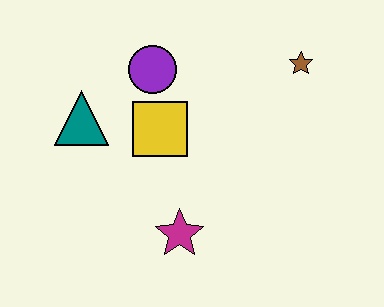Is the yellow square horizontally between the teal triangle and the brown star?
Yes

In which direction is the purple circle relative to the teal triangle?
The purple circle is to the right of the teal triangle.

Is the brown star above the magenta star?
Yes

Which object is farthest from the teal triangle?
The brown star is farthest from the teal triangle.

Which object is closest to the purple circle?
The yellow square is closest to the purple circle.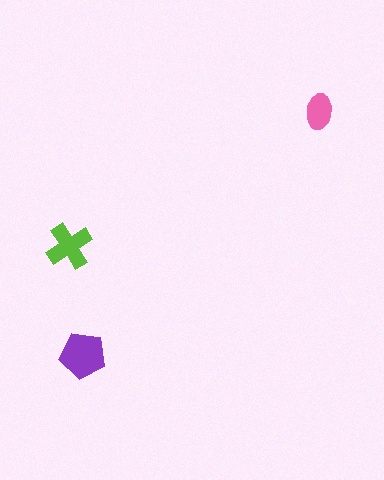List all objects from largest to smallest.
The purple pentagon, the lime cross, the pink ellipse.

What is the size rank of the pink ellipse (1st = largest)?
3rd.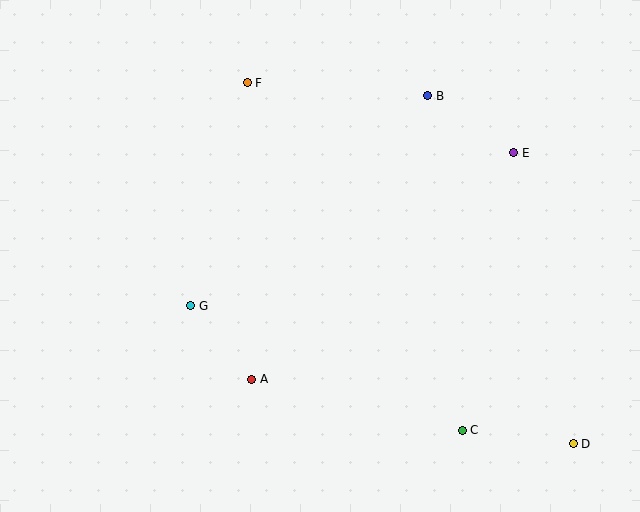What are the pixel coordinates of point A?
Point A is at (252, 379).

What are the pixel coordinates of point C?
Point C is at (462, 430).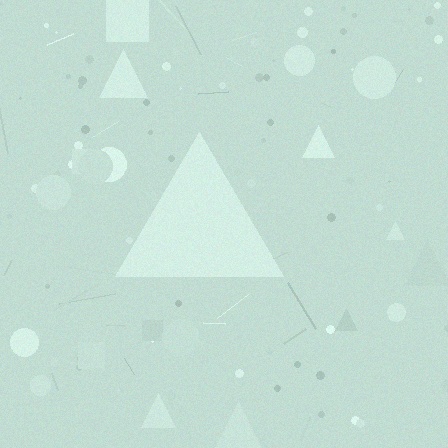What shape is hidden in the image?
A triangle is hidden in the image.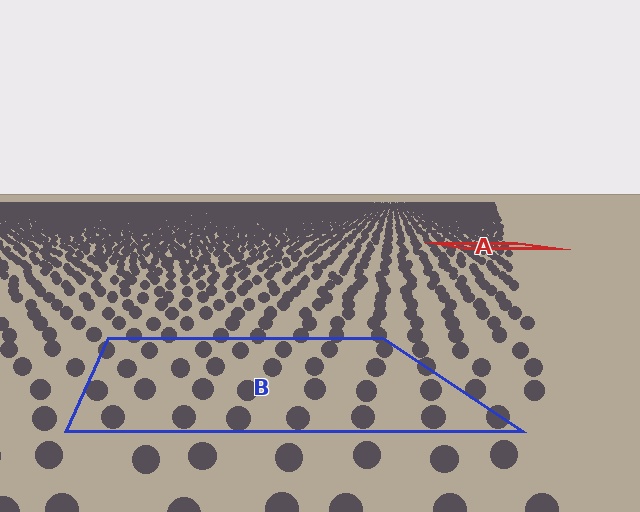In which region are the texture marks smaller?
The texture marks are smaller in region A, because it is farther away.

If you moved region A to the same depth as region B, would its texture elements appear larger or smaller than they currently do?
They would appear larger. At a closer depth, the same texture elements are projected at a bigger on-screen size.